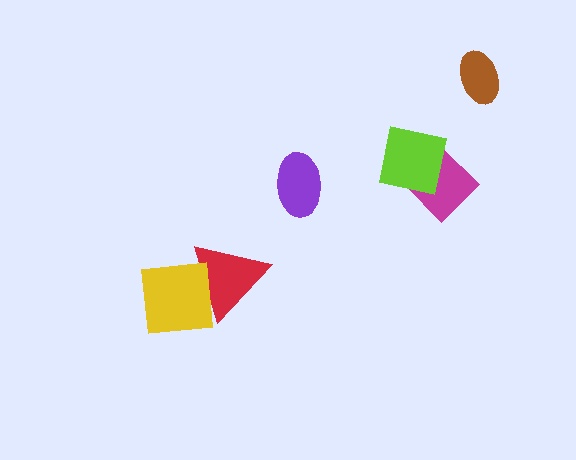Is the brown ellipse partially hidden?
No, no other shape covers it.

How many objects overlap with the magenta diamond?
1 object overlaps with the magenta diamond.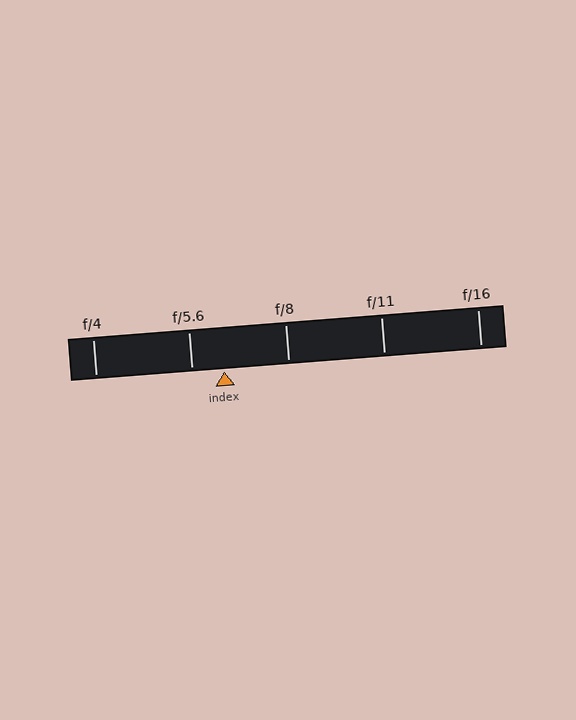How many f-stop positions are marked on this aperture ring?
There are 5 f-stop positions marked.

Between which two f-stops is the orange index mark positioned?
The index mark is between f/5.6 and f/8.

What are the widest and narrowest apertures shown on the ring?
The widest aperture shown is f/4 and the narrowest is f/16.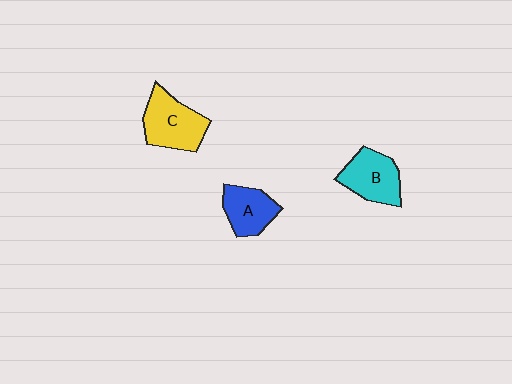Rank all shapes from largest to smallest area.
From largest to smallest: C (yellow), B (cyan), A (blue).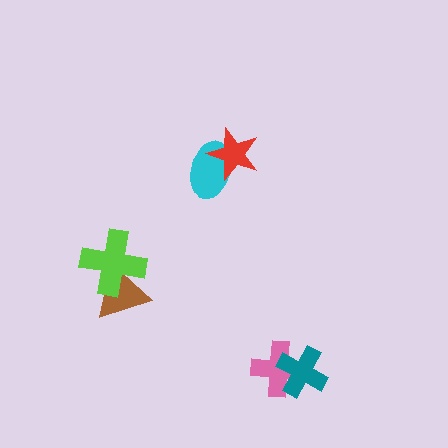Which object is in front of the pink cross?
The teal cross is in front of the pink cross.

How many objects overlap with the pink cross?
1 object overlaps with the pink cross.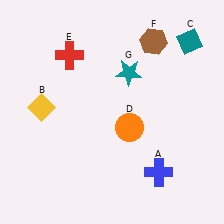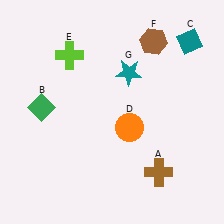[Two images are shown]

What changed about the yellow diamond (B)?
In Image 1, B is yellow. In Image 2, it changed to green.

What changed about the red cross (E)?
In Image 1, E is red. In Image 2, it changed to lime.